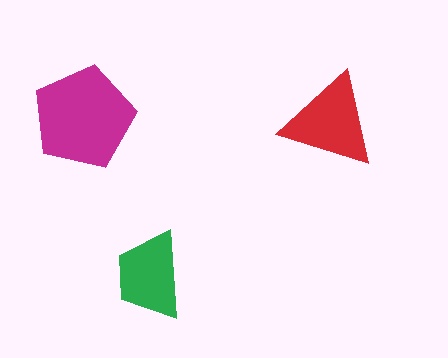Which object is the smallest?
The green trapezoid.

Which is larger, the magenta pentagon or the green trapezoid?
The magenta pentagon.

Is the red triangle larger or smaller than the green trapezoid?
Larger.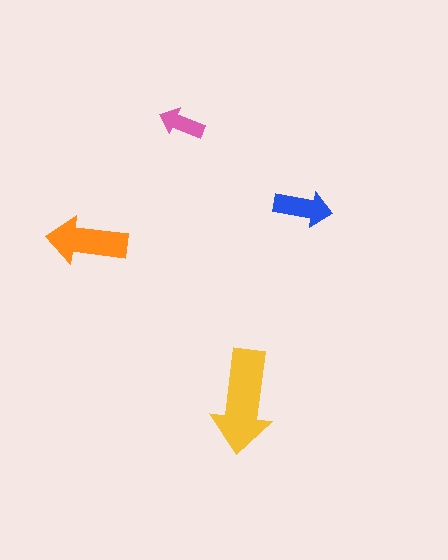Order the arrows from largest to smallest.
the yellow one, the orange one, the blue one, the pink one.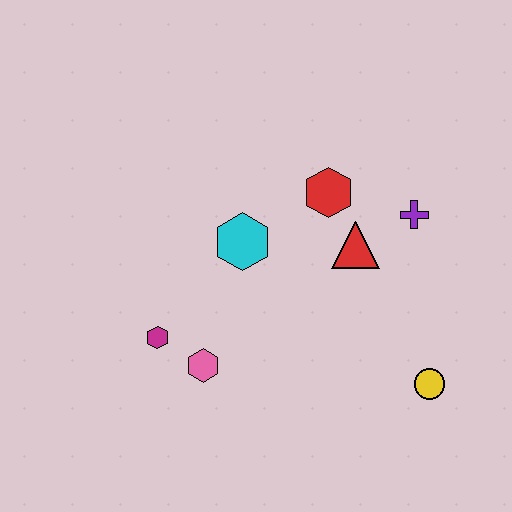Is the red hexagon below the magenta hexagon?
No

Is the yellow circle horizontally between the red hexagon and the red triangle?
No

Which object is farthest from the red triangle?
The magenta hexagon is farthest from the red triangle.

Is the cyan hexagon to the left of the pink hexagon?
No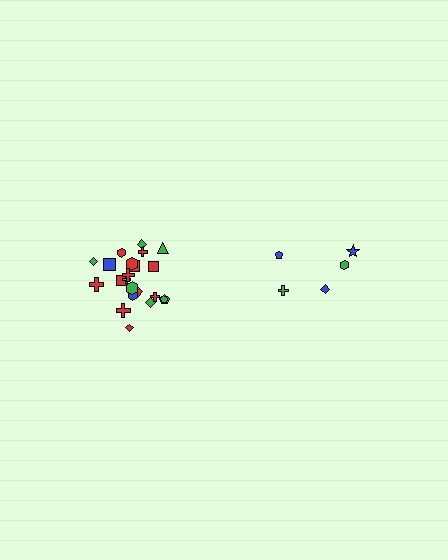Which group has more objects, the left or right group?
The left group.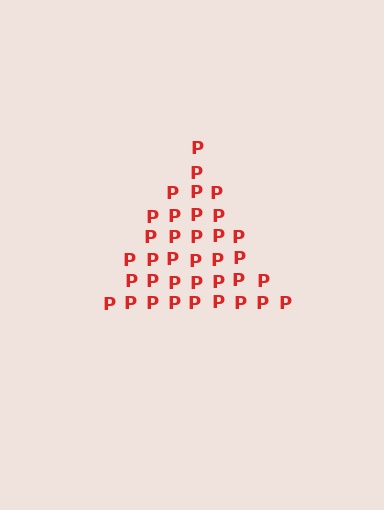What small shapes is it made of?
It is made of small letter P's.